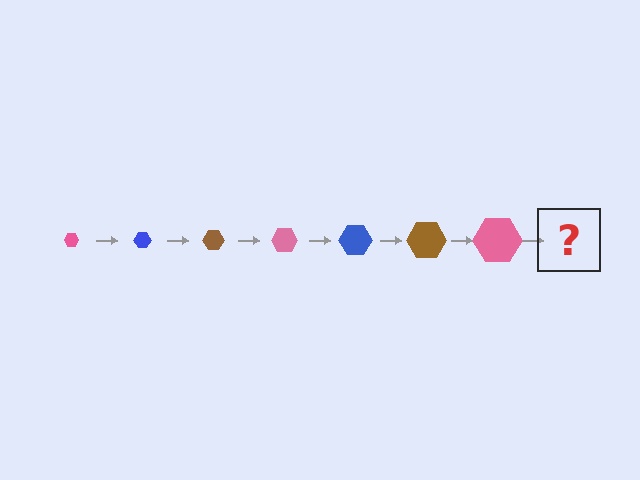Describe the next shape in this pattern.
It should be a blue hexagon, larger than the previous one.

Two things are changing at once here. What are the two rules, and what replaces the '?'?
The two rules are that the hexagon grows larger each step and the color cycles through pink, blue, and brown. The '?' should be a blue hexagon, larger than the previous one.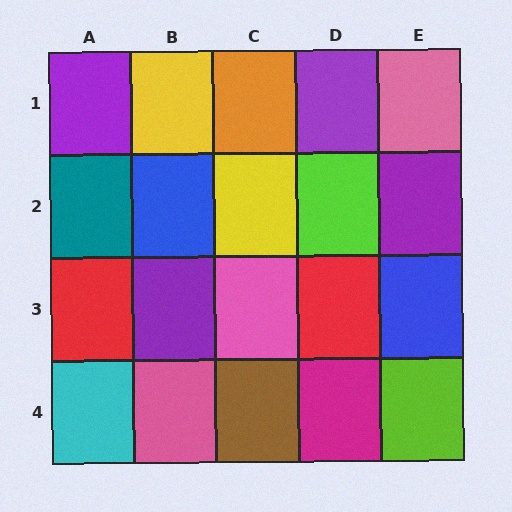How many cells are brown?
1 cell is brown.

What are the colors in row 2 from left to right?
Teal, blue, yellow, lime, purple.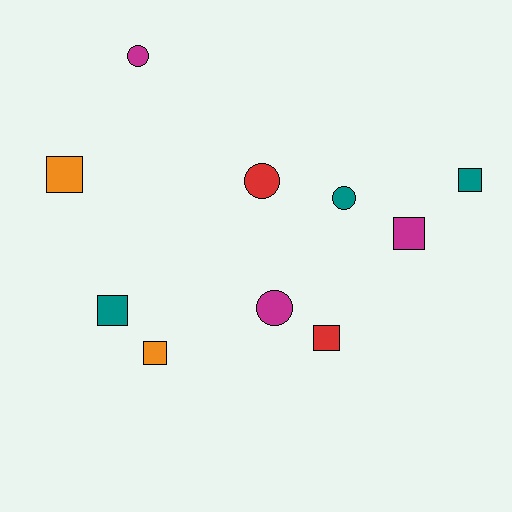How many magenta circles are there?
There are 2 magenta circles.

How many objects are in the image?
There are 10 objects.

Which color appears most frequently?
Magenta, with 3 objects.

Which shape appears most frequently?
Square, with 6 objects.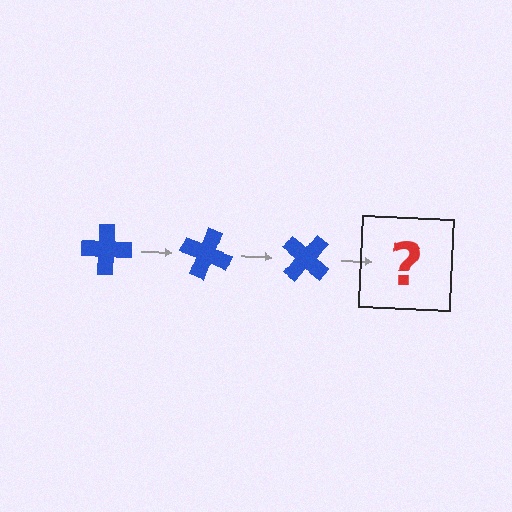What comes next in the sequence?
The next element should be a blue cross rotated 60 degrees.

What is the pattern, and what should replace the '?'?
The pattern is that the cross rotates 20 degrees each step. The '?' should be a blue cross rotated 60 degrees.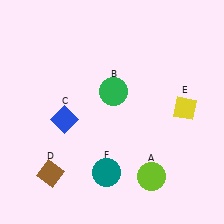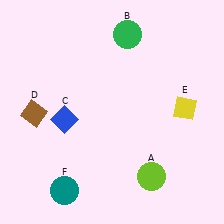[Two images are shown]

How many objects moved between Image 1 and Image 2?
3 objects moved between the two images.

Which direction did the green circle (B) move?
The green circle (B) moved up.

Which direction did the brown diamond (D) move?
The brown diamond (D) moved up.